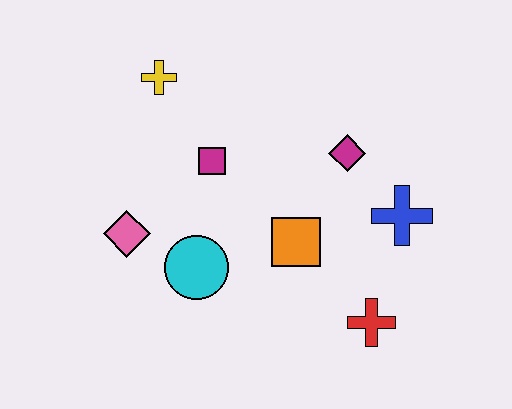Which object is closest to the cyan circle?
The pink diamond is closest to the cyan circle.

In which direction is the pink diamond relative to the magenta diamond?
The pink diamond is to the left of the magenta diamond.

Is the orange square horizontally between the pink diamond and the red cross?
Yes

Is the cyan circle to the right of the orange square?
No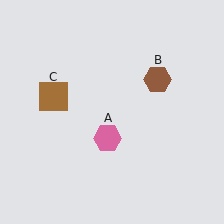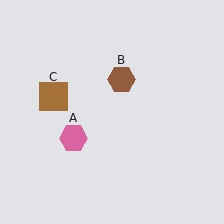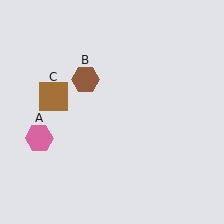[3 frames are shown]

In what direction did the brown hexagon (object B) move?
The brown hexagon (object B) moved left.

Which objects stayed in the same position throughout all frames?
Brown square (object C) remained stationary.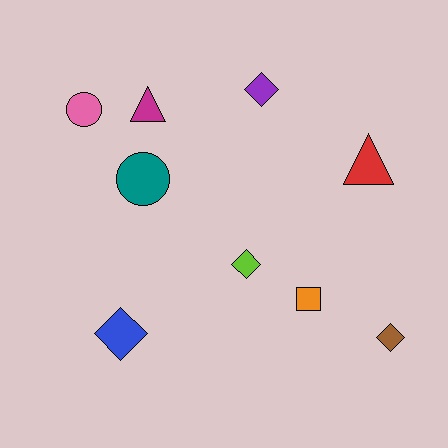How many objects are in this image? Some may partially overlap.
There are 9 objects.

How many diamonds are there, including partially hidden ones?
There are 4 diamonds.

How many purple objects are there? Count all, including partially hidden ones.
There is 1 purple object.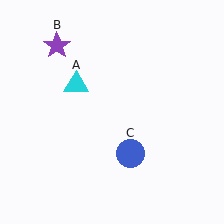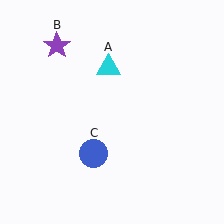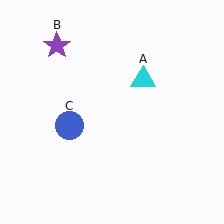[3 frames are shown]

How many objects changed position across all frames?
2 objects changed position: cyan triangle (object A), blue circle (object C).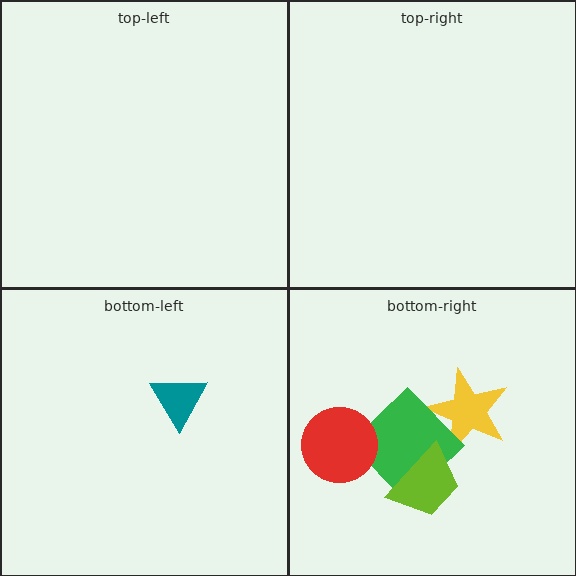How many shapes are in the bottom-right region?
4.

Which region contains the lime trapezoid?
The bottom-right region.